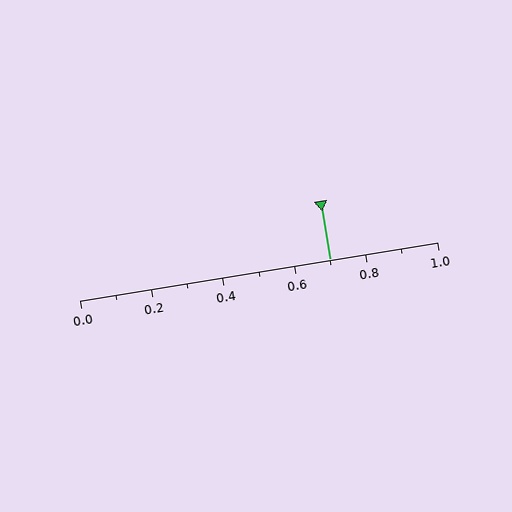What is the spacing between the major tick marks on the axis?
The major ticks are spaced 0.2 apart.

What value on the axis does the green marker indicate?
The marker indicates approximately 0.7.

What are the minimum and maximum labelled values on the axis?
The axis runs from 0.0 to 1.0.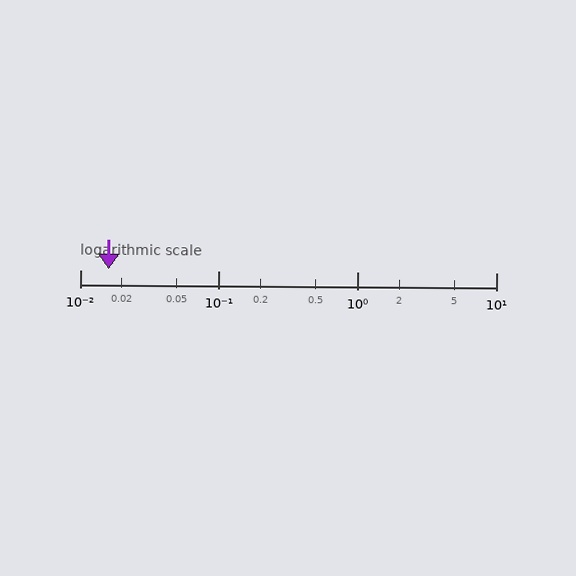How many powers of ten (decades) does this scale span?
The scale spans 3 decades, from 0.01 to 10.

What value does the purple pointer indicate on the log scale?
The pointer indicates approximately 0.016.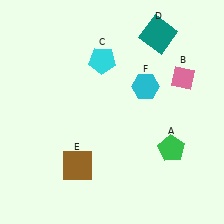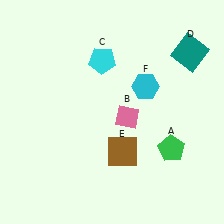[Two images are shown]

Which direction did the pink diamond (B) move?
The pink diamond (B) moved left.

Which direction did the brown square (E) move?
The brown square (E) moved right.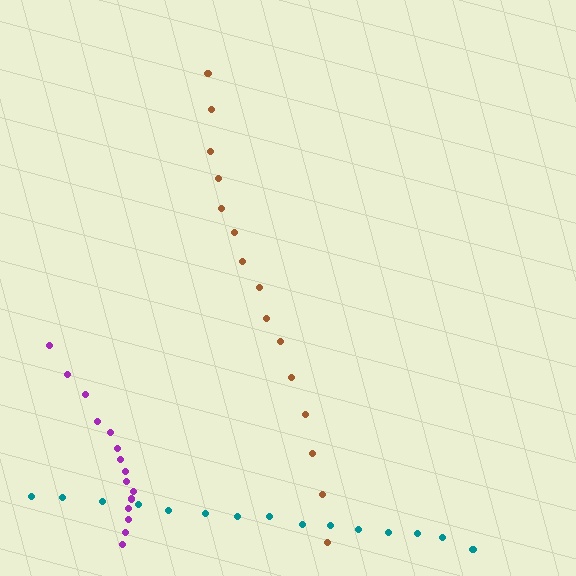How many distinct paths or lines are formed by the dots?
There are 3 distinct paths.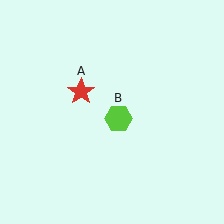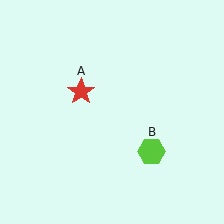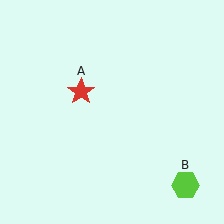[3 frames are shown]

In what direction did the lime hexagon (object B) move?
The lime hexagon (object B) moved down and to the right.